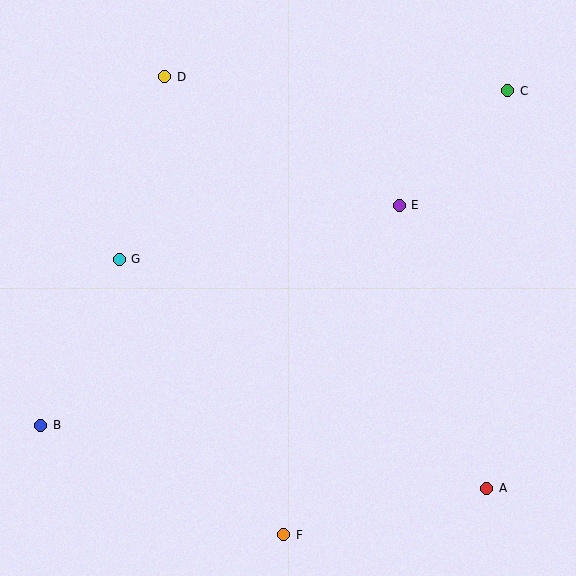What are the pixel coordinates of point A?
Point A is at (487, 488).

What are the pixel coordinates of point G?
Point G is at (119, 259).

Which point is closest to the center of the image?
Point E at (399, 205) is closest to the center.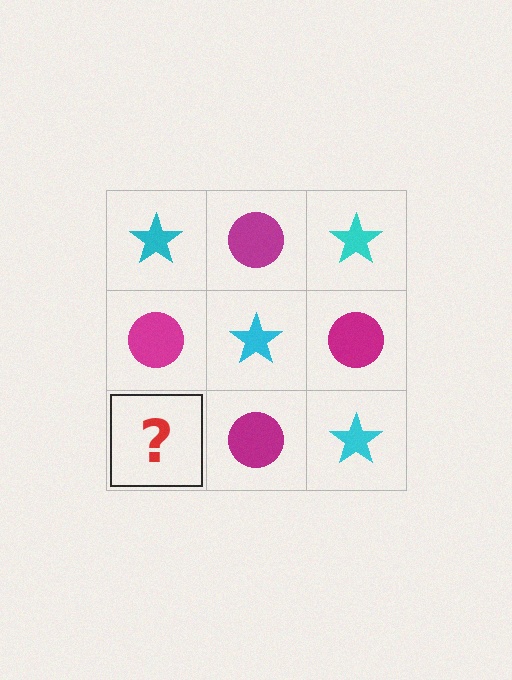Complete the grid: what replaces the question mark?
The question mark should be replaced with a cyan star.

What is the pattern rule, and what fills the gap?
The rule is that it alternates cyan star and magenta circle in a checkerboard pattern. The gap should be filled with a cyan star.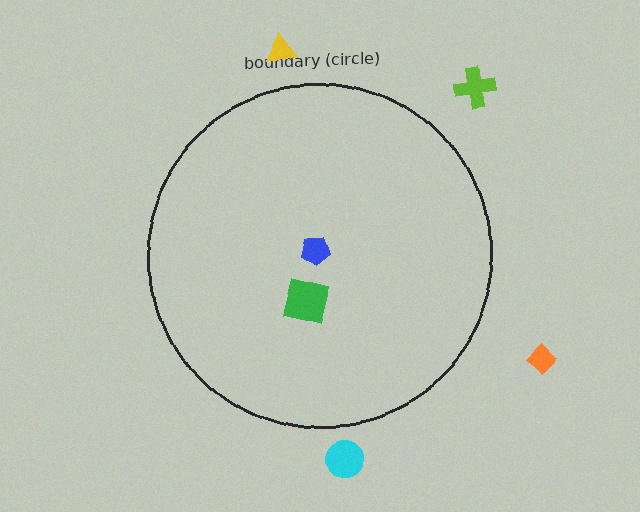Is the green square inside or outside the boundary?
Inside.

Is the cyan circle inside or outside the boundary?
Outside.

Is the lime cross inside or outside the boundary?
Outside.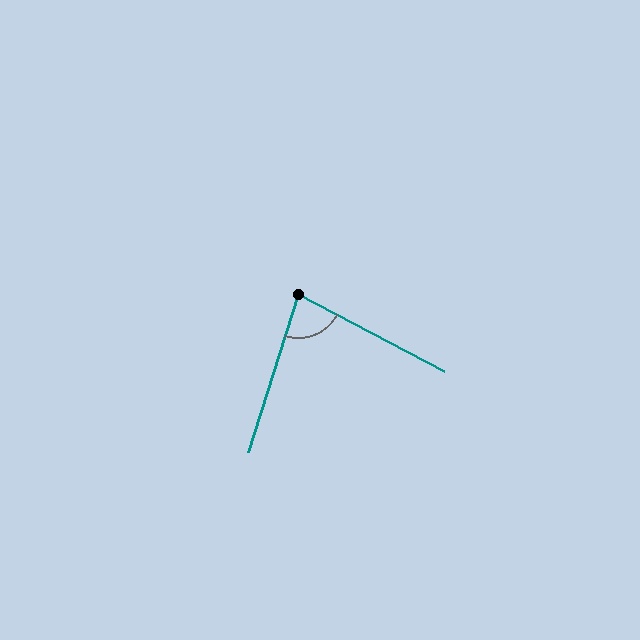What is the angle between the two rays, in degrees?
Approximately 80 degrees.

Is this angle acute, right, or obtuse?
It is acute.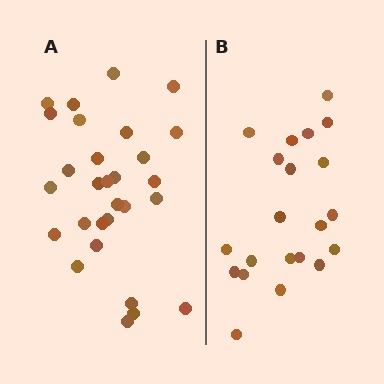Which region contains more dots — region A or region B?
Region A (the left region) has more dots.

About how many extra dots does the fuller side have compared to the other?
Region A has roughly 8 or so more dots than region B.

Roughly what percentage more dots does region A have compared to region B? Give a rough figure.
About 40% more.